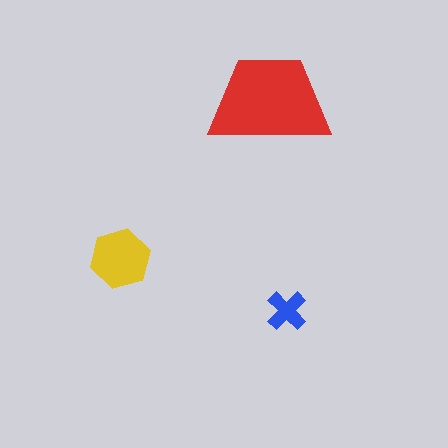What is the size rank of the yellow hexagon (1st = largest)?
2nd.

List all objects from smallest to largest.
The blue cross, the yellow hexagon, the red trapezoid.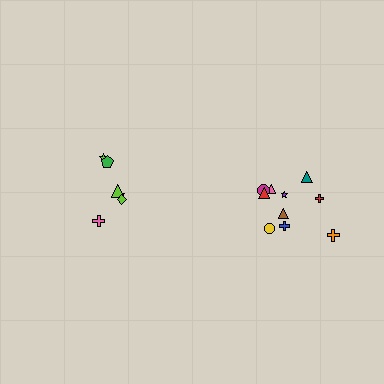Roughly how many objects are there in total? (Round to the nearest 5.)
Roughly 15 objects in total.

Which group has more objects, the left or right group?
The right group.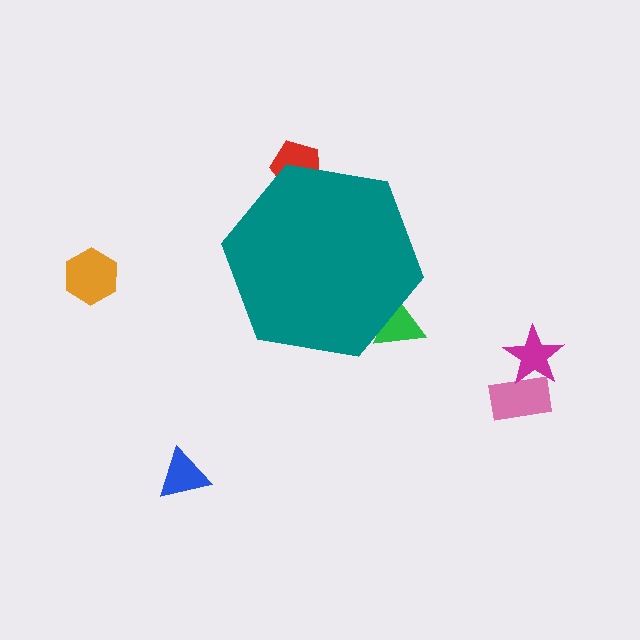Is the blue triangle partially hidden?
No, the blue triangle is fully visible.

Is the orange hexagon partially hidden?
No, the orange hexagon is fully visible.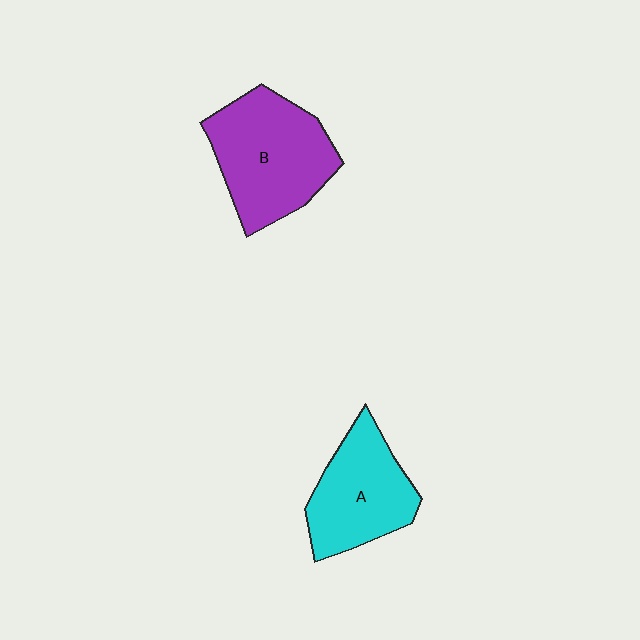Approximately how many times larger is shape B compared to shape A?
Approximately 1.3 times.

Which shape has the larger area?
Shape B (purple).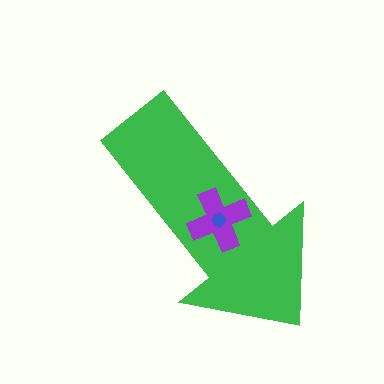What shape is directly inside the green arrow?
The purple cross.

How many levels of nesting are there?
3.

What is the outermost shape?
The green arrow.